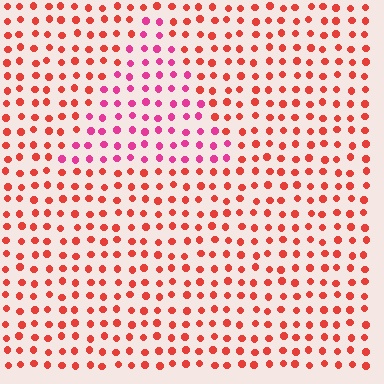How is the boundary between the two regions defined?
The boundary is defined purely by a slight shift in hue (about 36 degrees). Spacing, size, and orientation are identical on both sides.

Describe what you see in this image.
The image is filled with small red elements in a uniform arrangement. A triangle-shaped region is visible where the elements are tinted to a slightly different hue, forming a subtle color boundary.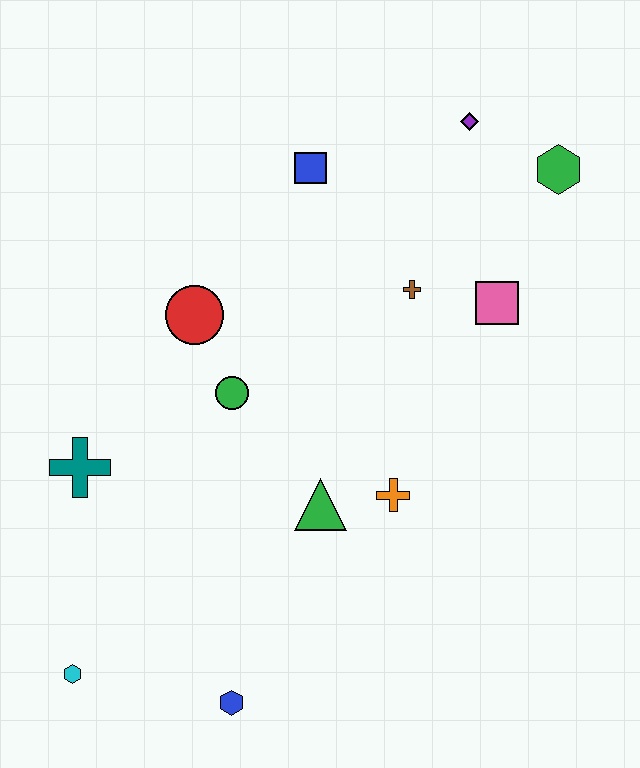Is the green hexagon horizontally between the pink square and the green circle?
No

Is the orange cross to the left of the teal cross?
No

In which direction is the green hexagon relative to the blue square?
The green hexagon is to the right of the blue square.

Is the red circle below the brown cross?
Yes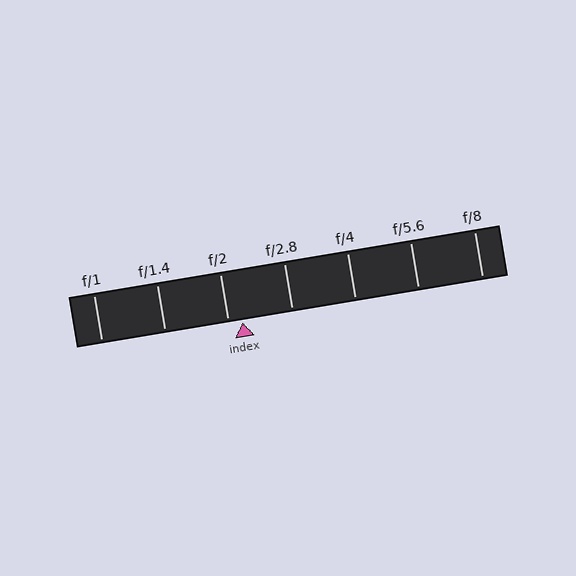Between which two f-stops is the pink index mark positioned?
The index mark is between f/2 and f/2.8.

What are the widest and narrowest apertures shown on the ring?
The widest aperture shown is f/1 and the narrowest is f/8.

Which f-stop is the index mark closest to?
The index mark is closest to f/2.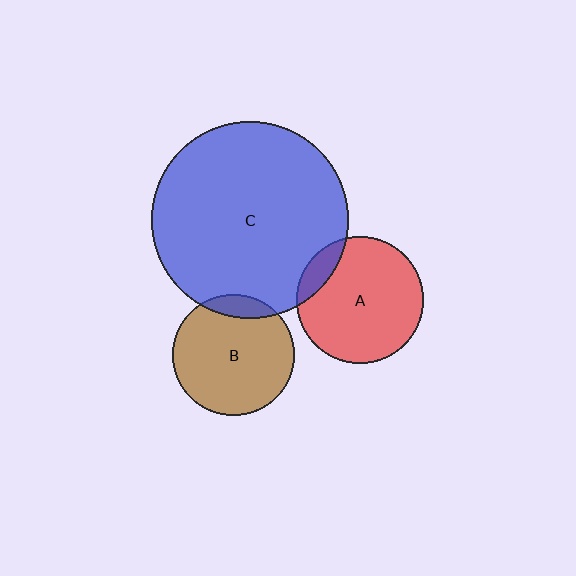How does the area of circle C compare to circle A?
Approximately 2.4 times.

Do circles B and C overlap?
Yes.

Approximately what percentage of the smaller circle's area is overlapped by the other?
Approximately 10%.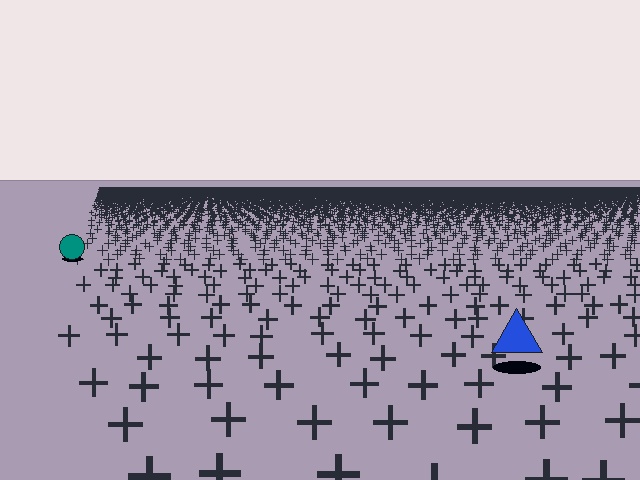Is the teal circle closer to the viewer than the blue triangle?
No. The blue triangle is closer — you can tell from the texture gradient: the ground texture is coarser near it.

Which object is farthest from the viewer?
The teal circle is farthest from the viewer. It appears smaller and the ground texture around it is denser.